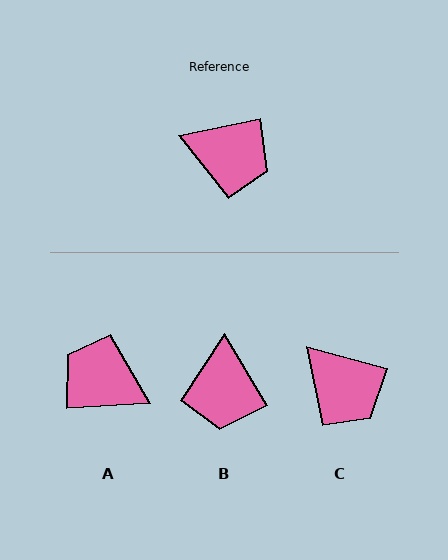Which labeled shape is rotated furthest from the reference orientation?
A, about 172 degrees away.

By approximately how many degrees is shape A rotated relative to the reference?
Approximately 172 degrees counter-clockwise.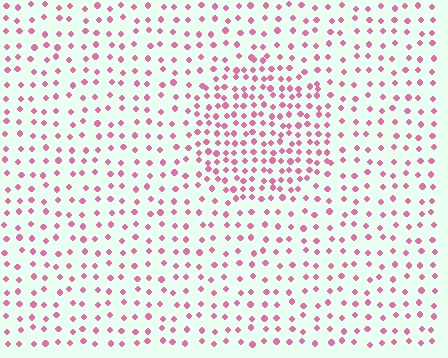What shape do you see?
I see a circle.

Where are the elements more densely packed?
The elements are more densely packed inside the circle boundary.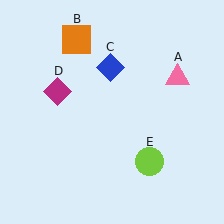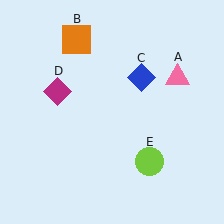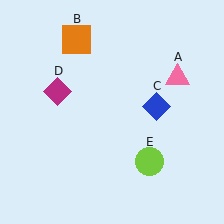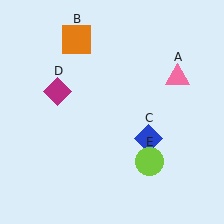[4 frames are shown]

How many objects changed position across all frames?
1 object changed position: blue diamond (object C).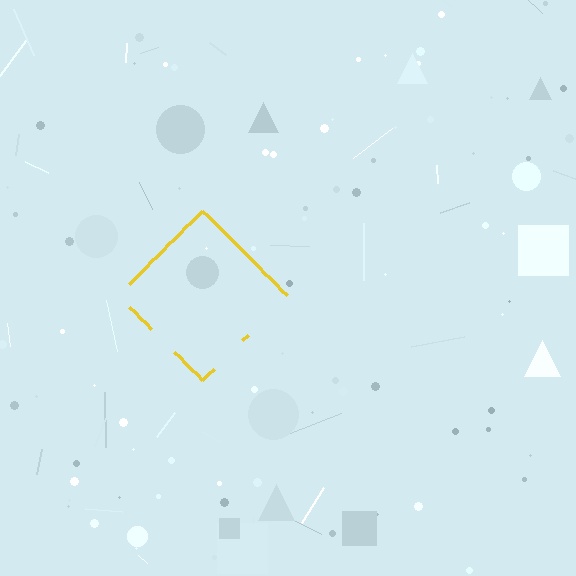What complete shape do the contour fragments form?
The contour fragments form a diamond.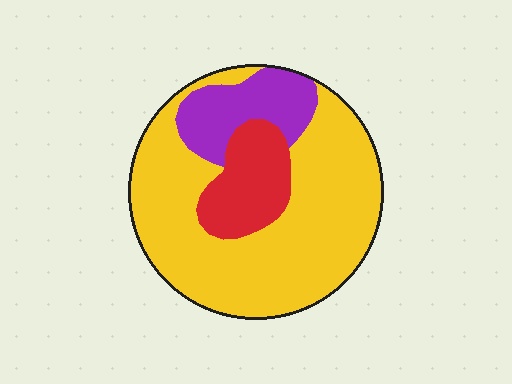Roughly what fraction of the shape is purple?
Purple covers roughly 15% of the shape.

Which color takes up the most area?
Yellow, at roughly 70%.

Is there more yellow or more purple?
Yellow.